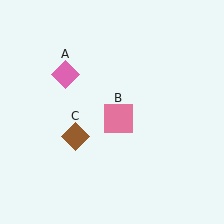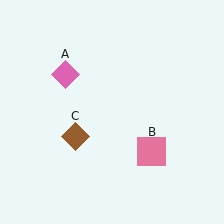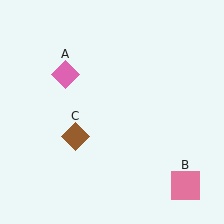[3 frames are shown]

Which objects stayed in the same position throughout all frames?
Pink diamond (object A) and brown diamond (object C) remained stationary.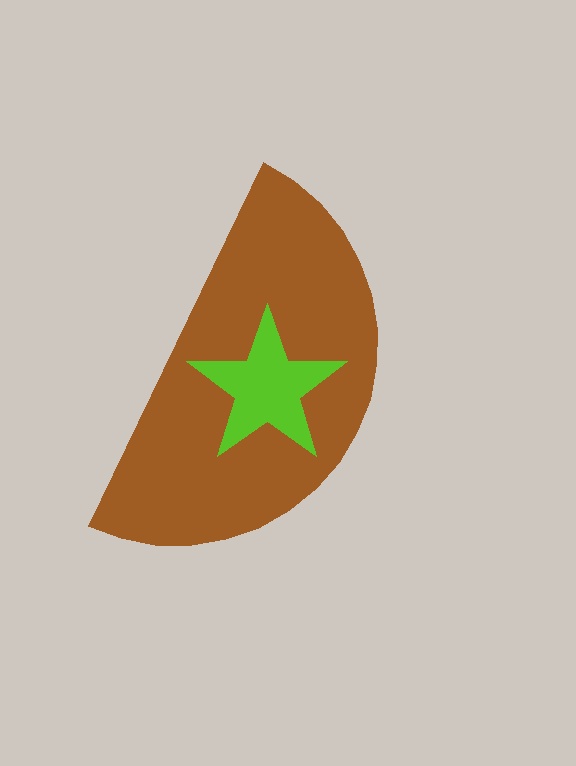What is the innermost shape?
The lime star.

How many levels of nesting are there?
2.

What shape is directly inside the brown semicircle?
The lime star.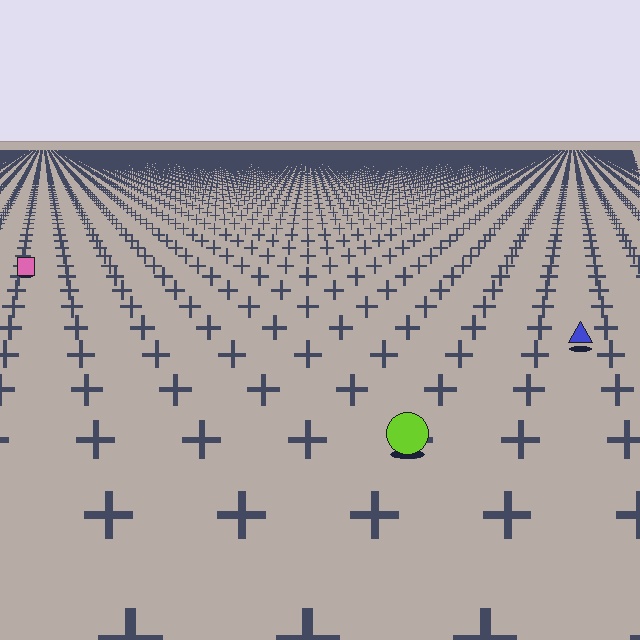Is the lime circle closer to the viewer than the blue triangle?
Yes. The lime circle is closer — you can tell from the texture gradient: the ground texture is coarser near it.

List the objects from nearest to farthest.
From nearest to farthest: the lime circle, the blue triangle, the pink square.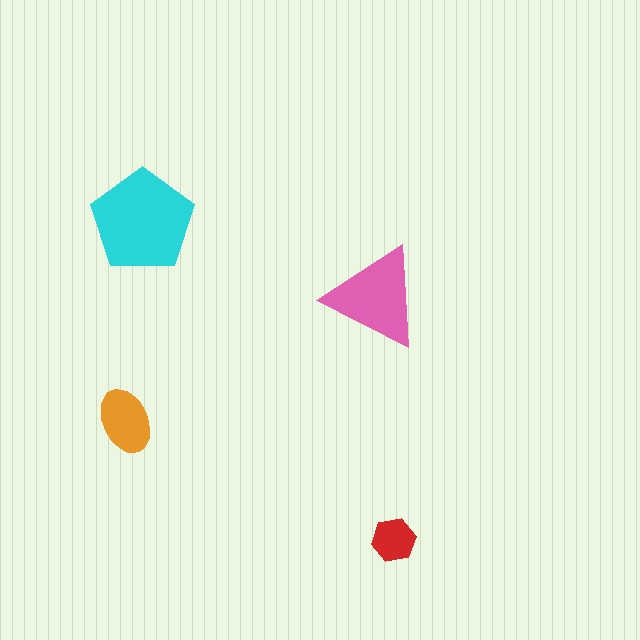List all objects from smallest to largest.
The red hexagon, the orange ellipse, the pink triangle, the cyan pentagon.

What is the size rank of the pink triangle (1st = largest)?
2nd.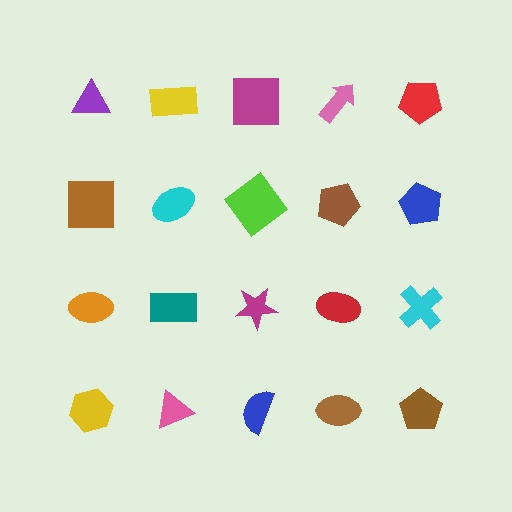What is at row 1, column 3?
A magenta square.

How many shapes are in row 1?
5 shapes.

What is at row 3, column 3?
A magenta star.